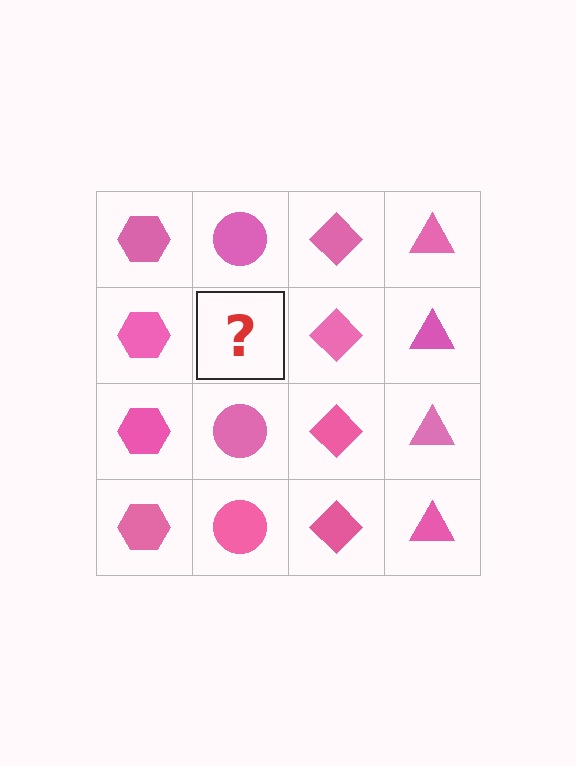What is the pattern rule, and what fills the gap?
The rule is that each column has a consistent shape. The gap should be filled with a pink circle.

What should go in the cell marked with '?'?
The missing cell should contain a pink circle.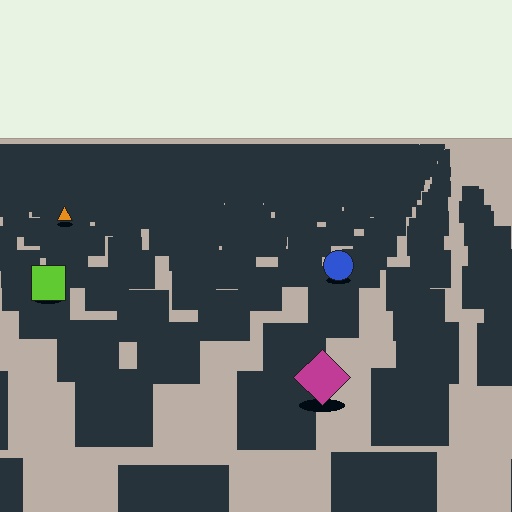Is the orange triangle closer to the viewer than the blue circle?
No. The blue circle is closer — you can tell from the texture gradient: the ground texture is coarser near it.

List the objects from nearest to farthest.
From nearest to farthest: the magenta diamond, the lime square, the blue circle, the orange triangle.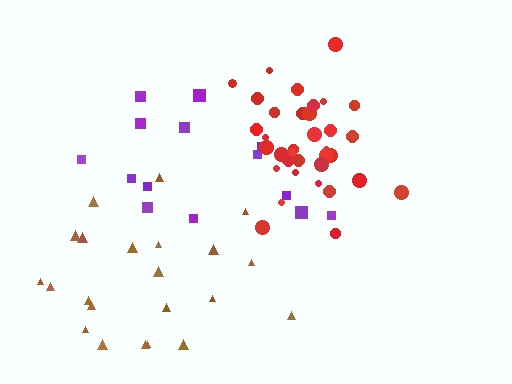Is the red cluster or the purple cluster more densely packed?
Red.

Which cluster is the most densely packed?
Red.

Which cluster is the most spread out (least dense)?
Purple.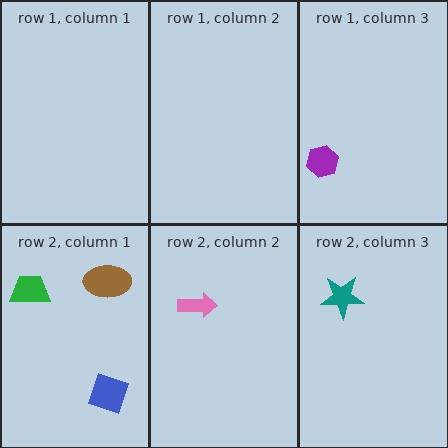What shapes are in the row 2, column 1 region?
The green trapezoid, the brown ellipse, the blue diamond.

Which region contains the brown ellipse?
The row 2, column 1 region.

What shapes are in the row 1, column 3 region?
The purple hexagon.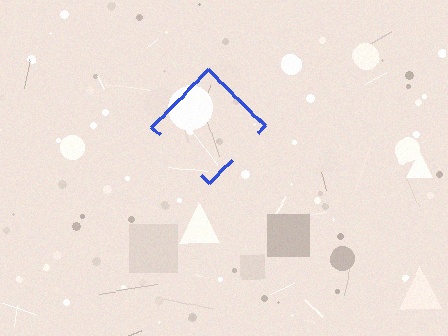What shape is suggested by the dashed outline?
The dashed outline suggests a diamond.